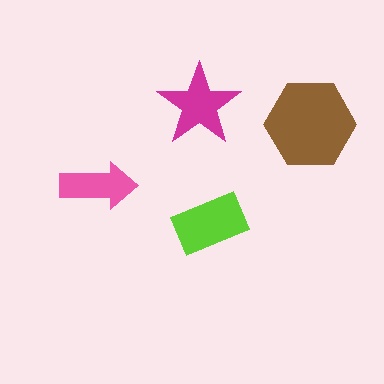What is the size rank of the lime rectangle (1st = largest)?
2nd.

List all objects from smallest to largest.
The pink arrow, the magenta star, the lime rectangle, the brown hexagon.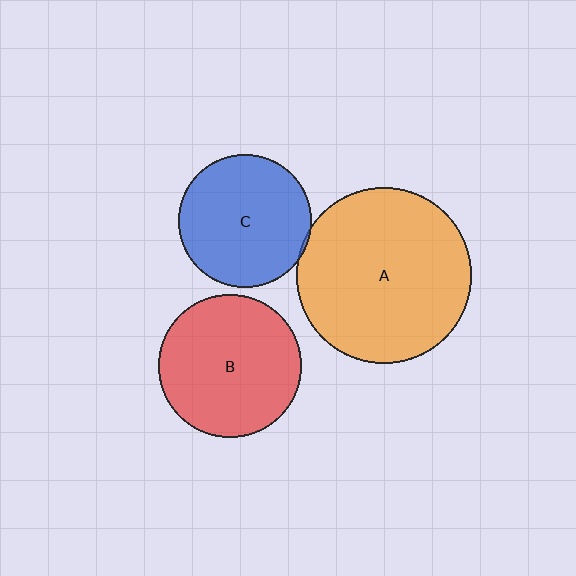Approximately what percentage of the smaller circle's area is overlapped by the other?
Approximately 5%.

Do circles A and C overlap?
Yes.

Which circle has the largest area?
Circle A (orange).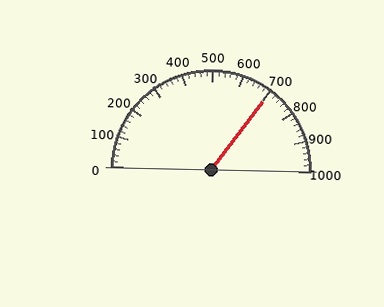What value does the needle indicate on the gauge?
The needle indicates approximately 700.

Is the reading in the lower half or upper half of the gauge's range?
The reading is in the upper half of the range (0 to 1000).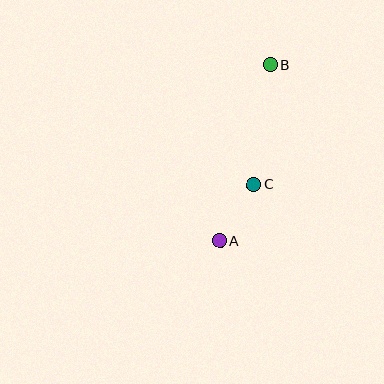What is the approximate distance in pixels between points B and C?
The distance between B and C is approximately 121 pixels.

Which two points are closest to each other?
Points A and C are closest to each other.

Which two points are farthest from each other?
Points A and B are farthest from each other.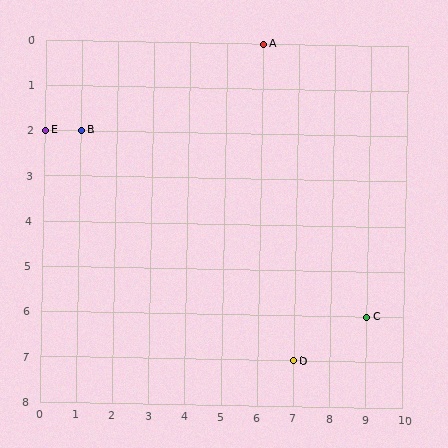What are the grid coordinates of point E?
Point E is at grid coordinates (0, 2).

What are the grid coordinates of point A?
Point A is at grid coordinates (6, 0).